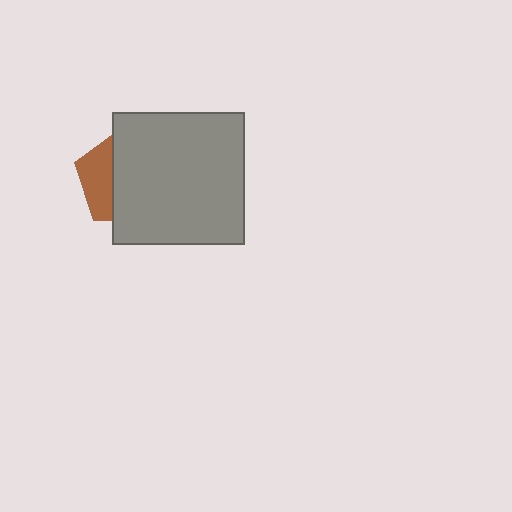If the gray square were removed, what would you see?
You would see the complete brown pentagon.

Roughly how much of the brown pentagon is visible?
A small part of it is visible (roughly 33%).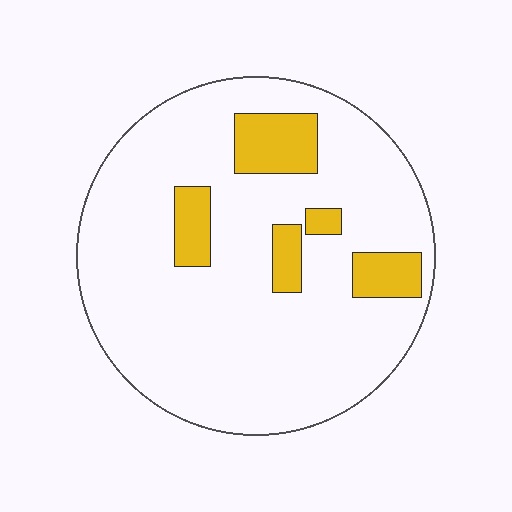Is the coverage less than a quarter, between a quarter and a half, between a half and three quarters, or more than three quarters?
Less than a quarter.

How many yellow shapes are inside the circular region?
5.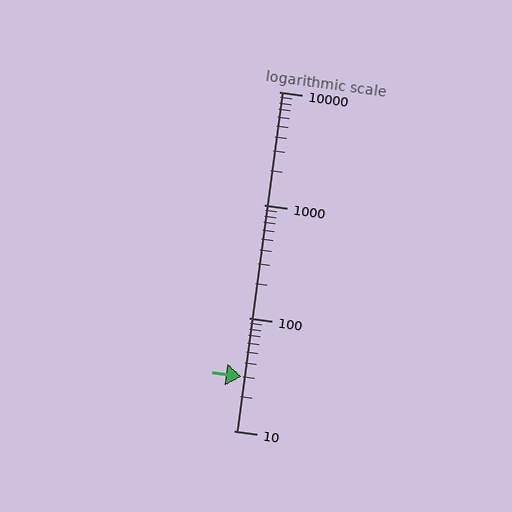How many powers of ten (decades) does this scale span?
The scale spans 3 decades, from 10 to 10000.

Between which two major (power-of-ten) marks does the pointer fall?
The pointer is between 10 and 100.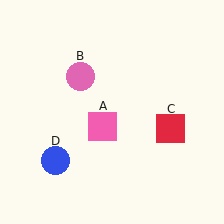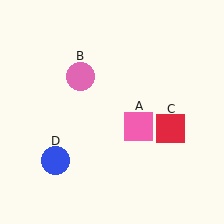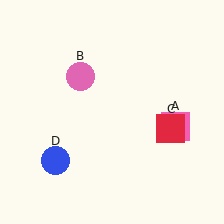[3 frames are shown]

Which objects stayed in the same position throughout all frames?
Pink circle (object B) and red square (object C) and blue circle (object D) remained stationary.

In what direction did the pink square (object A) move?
The pink square (object A) moved right.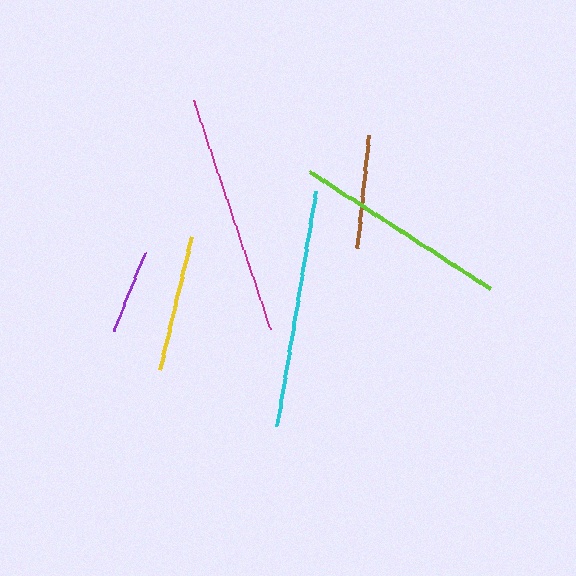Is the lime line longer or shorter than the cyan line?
The cyan line is longer than the lime line.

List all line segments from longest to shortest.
From longest to shortest: magenta, cyan, lime, yellow, brown, purple.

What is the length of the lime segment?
The lime segment is approximately 216 pixels long.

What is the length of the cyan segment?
The cyan segment is approximately 238 pixels long.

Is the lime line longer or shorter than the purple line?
The lime line is longer than the purple line.